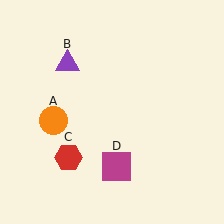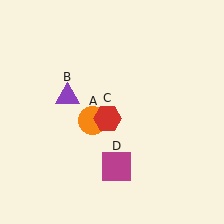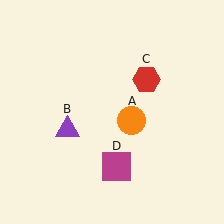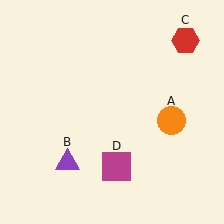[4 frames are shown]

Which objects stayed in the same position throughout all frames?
Magenta square (object D) remained stationary.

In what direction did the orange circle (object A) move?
The orange circle (object A) moved right.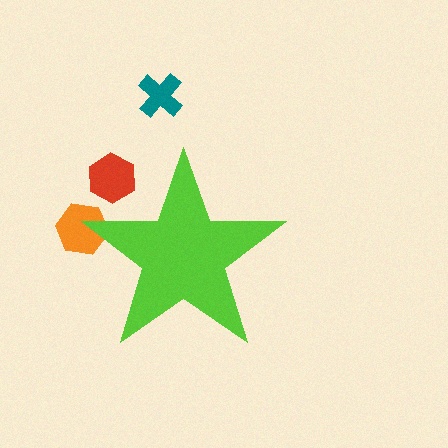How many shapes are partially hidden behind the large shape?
2 shapes are partially hidden.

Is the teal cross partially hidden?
No, the teal cross is fully visible.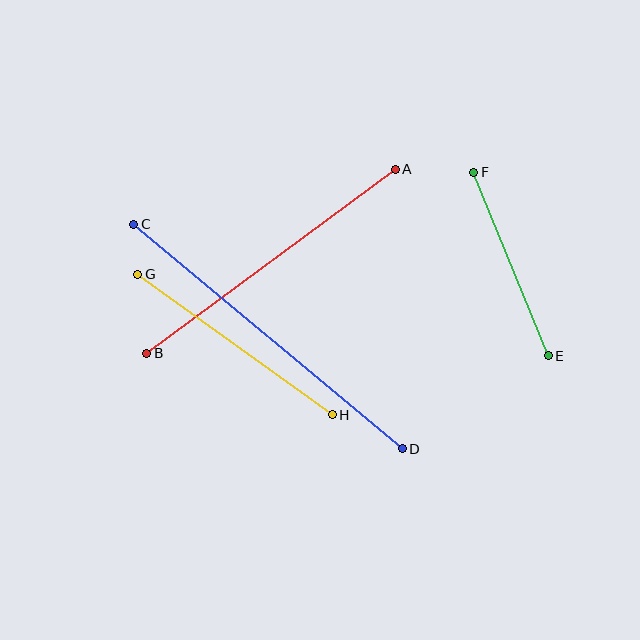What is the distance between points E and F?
The distance is approximately 198 pixels.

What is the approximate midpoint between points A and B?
The midpoint is at approximately (271, 261) pixels.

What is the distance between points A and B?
The distance is approximately 310 pixels.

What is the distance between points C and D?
The distance is approximately 350 pixels.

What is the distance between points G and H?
The distance is approximately 240 pixels.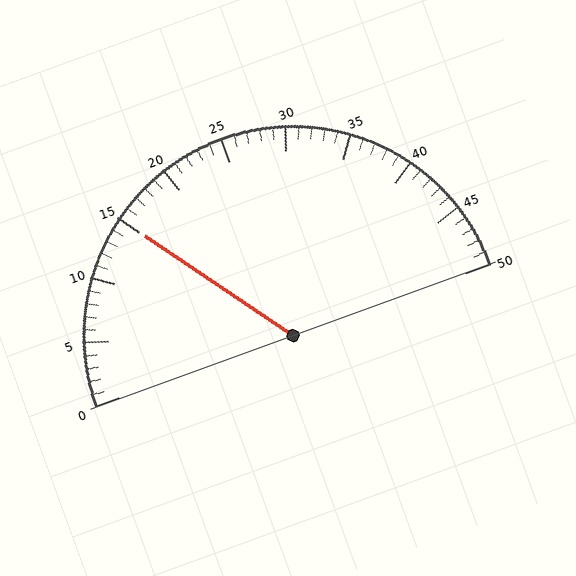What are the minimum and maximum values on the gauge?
The gauge ranges from 0 to 50.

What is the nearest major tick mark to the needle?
The nearest major tick mark is 15.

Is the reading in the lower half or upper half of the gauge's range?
The reading is in the lower half of the range (0 to 50).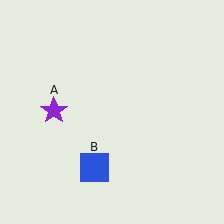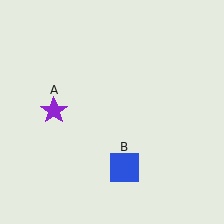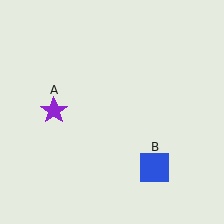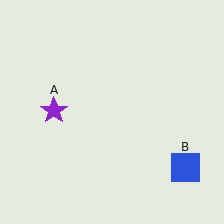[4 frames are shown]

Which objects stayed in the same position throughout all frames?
Purple star (object A) remained stationary.